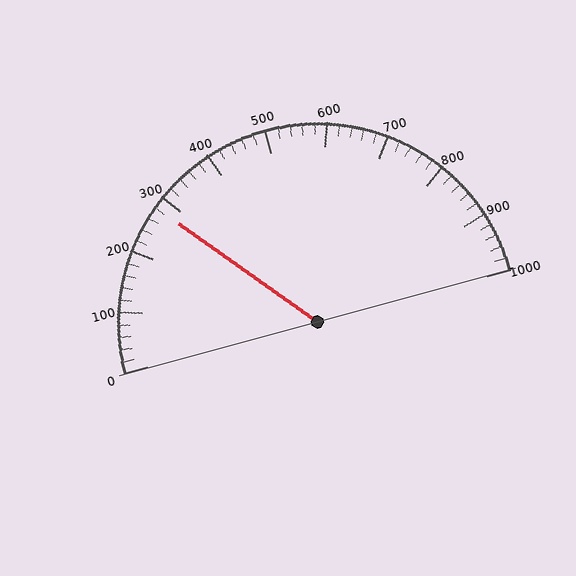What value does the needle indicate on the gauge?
The needle indicates approximately 280.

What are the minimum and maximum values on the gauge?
The gauge ranges from 0 to 1000.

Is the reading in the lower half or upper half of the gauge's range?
The reading is in the lower half of the range (0 to 1000).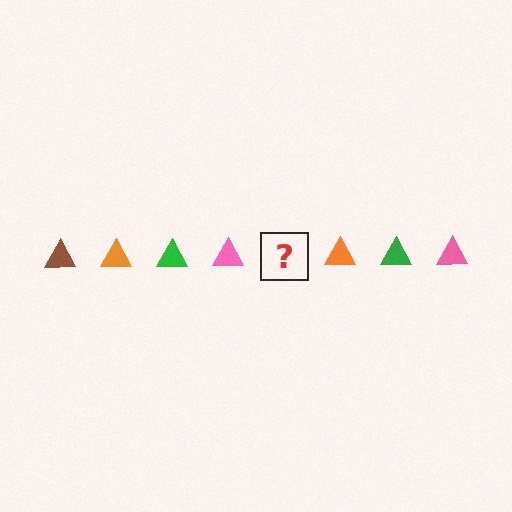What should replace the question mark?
The question mark should be replaced with a brown triangle.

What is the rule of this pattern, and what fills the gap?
The rule is that the pattern cycles through brown, orange, green, pink triangles. The gap should be filled with a brown triangle.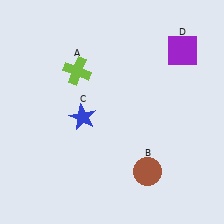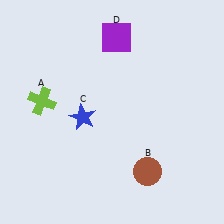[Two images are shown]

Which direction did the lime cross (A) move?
The lime cross (A) moved left.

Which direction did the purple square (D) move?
The purple square (D) moved left.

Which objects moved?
The objects that moved are: the lime cross (A), the purple square (D).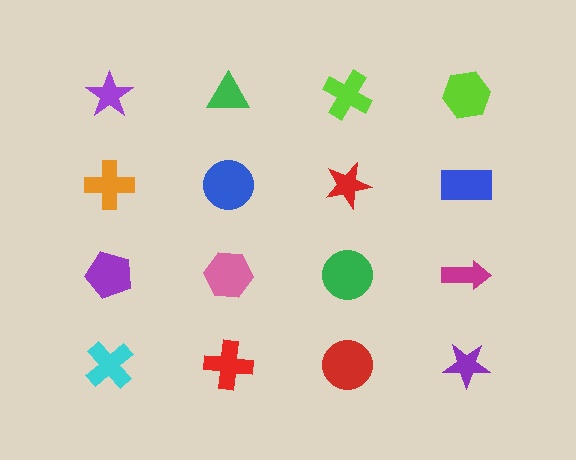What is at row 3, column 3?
A green circle.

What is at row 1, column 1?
A purple star.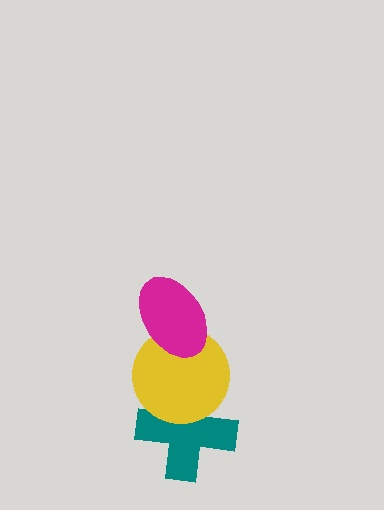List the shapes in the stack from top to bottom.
From top to bottom: the magenta ellipse, the yellow circle, the teal cross.